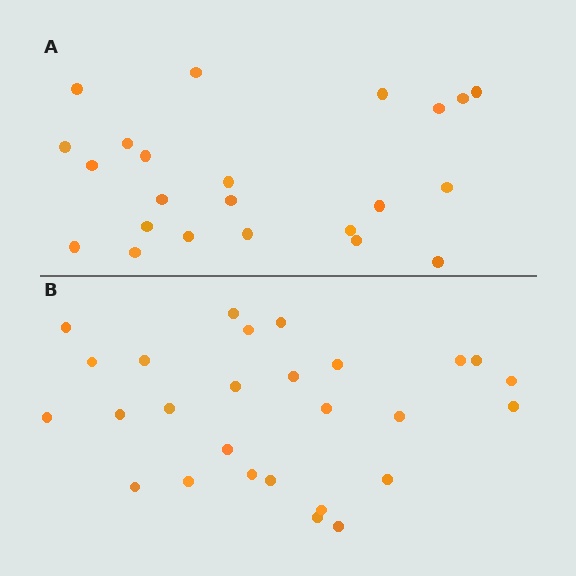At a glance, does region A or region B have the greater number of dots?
Region B (the bottom region) has more dots.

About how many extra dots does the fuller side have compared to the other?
Region B has about 4 more dots than region A.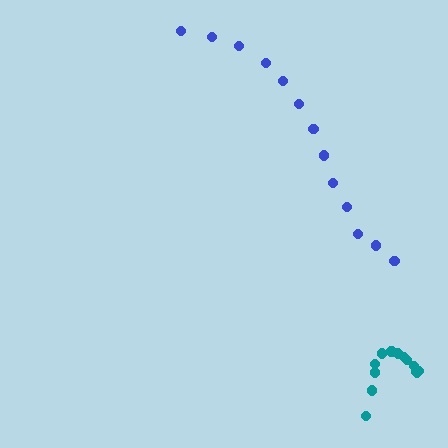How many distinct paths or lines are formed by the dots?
There are 2 distinct paths.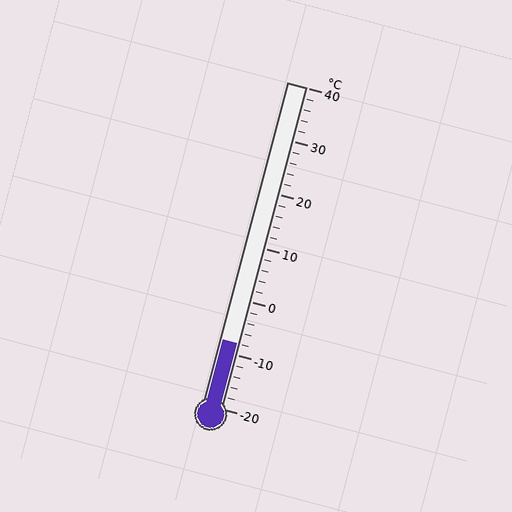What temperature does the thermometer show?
The thermometer shows approximately -8°C.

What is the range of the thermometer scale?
The thermometer scale ranges from -20°C to 40°C.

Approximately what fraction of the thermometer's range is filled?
The thermometer is filled to approximately 20% of its range.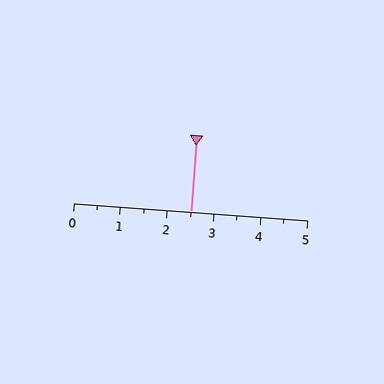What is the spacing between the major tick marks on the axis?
The major ticks are spaced 1 apart.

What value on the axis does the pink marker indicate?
The marker indicates approximately 2.5.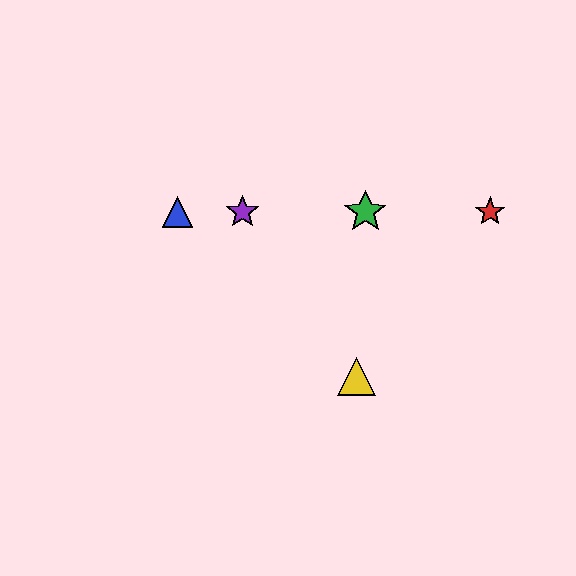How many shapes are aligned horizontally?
4 shapes (the red star, the blue triangle, the green star, the purple star) are aligned horizontally.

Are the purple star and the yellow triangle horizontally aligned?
No, the purple star is at y≈212 and the yellow triangle is at y≈377.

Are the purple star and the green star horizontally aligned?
Yes, both are at y≈212.